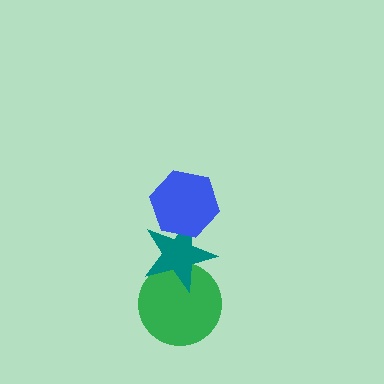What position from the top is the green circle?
The green circle is 3rd from the top.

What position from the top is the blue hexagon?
The blue hexagon is 1st from the top.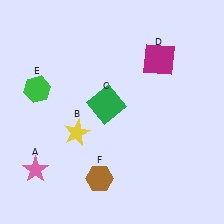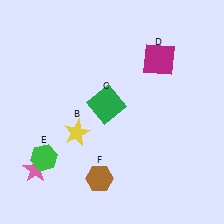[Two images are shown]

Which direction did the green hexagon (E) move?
The green hexagon (E) moved down.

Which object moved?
The green hexagon (E) moved down.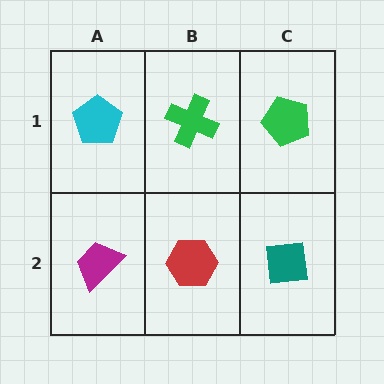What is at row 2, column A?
A magenta trapezoid.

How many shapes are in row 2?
3 shapes.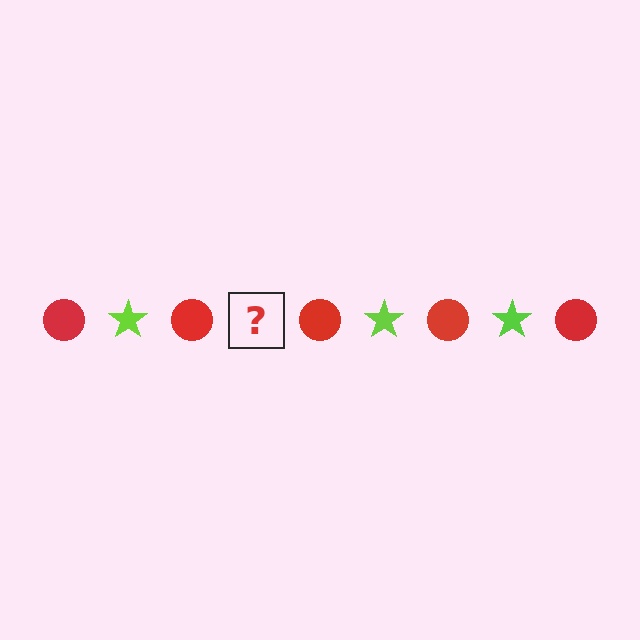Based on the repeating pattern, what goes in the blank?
The blank should be a lime star.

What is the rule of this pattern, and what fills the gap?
The rule is that the pattern alternates between red circle and lime star. The gap should be filled with a lime star.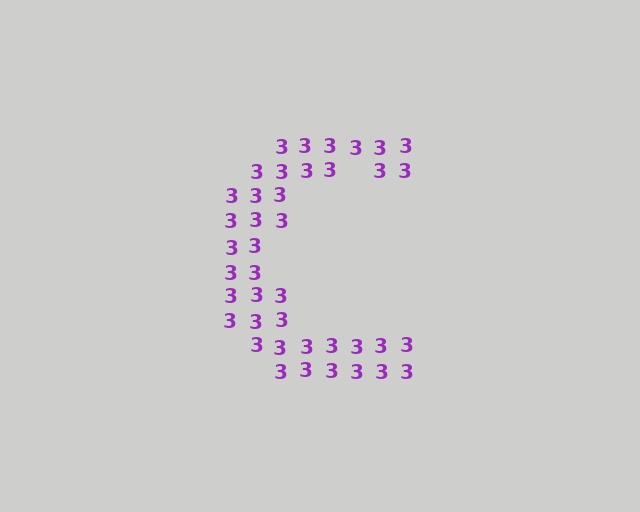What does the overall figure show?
The overall figure shows the letter C.